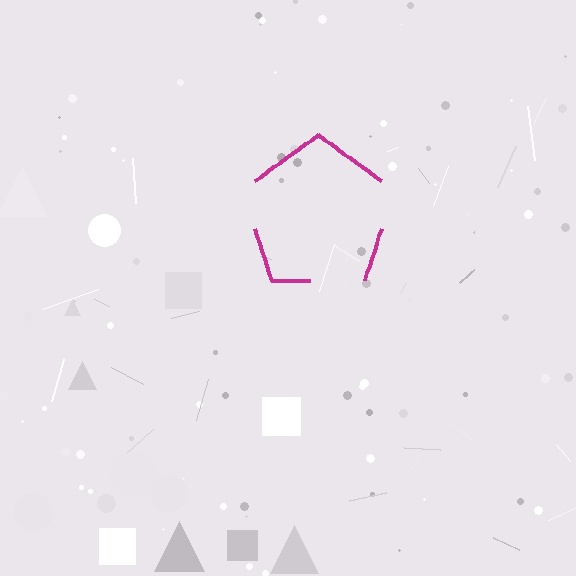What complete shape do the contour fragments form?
The contour fragments form a pentagon.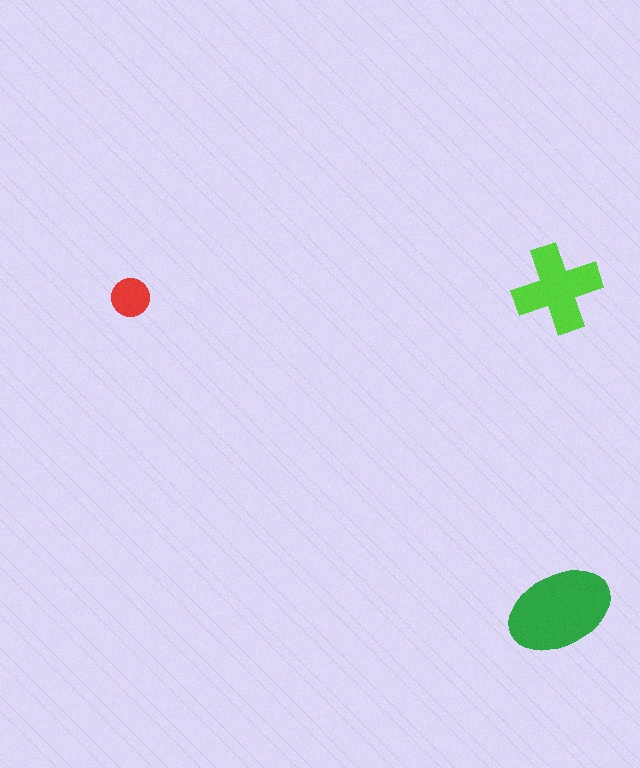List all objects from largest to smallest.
The green ellipse, the lime cross, the red circle.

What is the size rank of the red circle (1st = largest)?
3rd.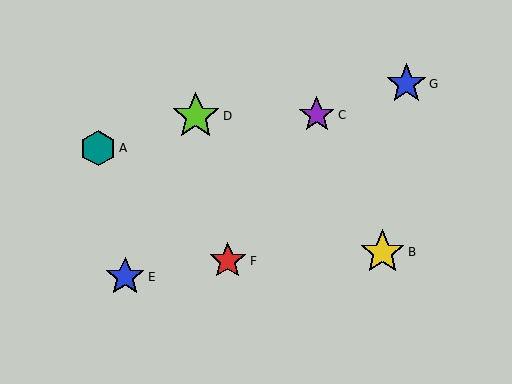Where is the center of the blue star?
The center of the blue star is at (406, 84).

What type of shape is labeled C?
Shape C is a purple star.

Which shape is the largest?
The lime star (labeled D) is the largest.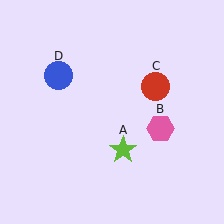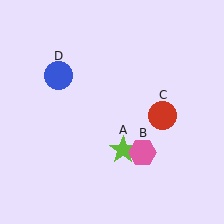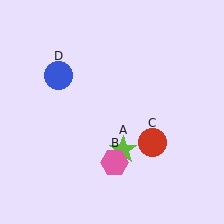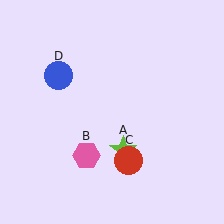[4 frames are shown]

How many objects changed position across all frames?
2 objects changed position: pink hexagon (object B), red circle (object C).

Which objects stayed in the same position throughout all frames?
Lime star (object A) and blue circle (object D) remained stationary.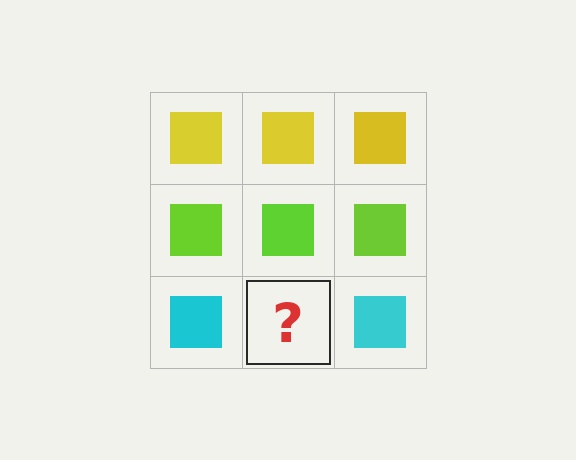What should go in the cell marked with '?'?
The missing cell should contain a cyan square.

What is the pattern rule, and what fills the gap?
The rule is that each row has a consistent color. The gap should be filled with a cyan square.